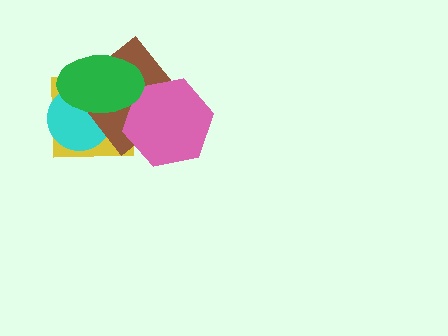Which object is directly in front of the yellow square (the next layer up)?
The cyan circle is directly in front of the yellow square.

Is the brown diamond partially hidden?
Yes, it is partially covered by another shape.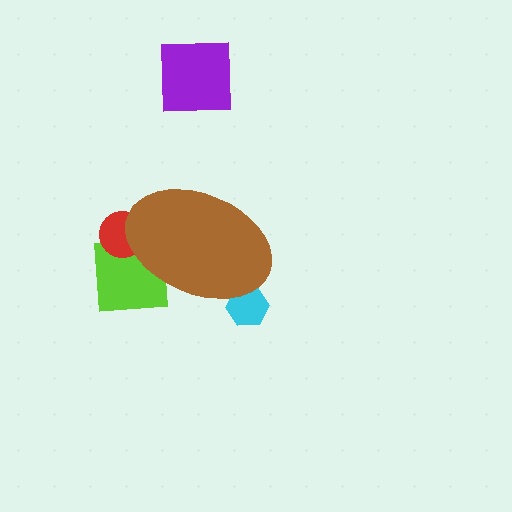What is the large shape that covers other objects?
A brown ellipse.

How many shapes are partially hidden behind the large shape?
3 shapes are partially hidden.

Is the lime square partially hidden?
Yes, the lime square is partially hidden behind the brown ellipse.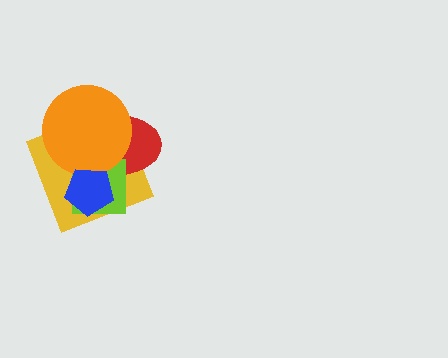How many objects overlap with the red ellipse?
4 objects overlap with the red ellipse.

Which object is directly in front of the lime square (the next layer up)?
The orange circle is directly in front of the lime square.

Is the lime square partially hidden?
Yes, it is partially covered by another shape.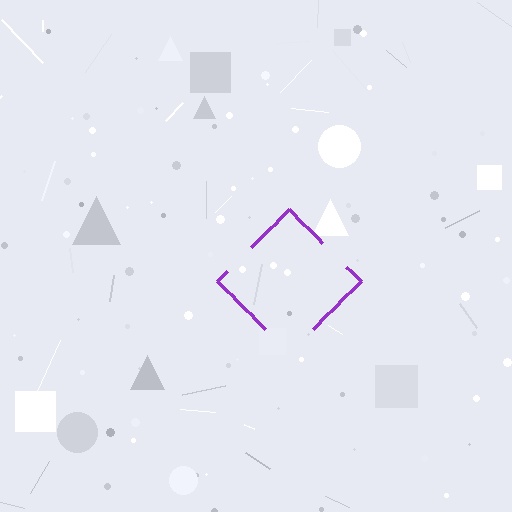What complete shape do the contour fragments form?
The contour fragments form a diamond.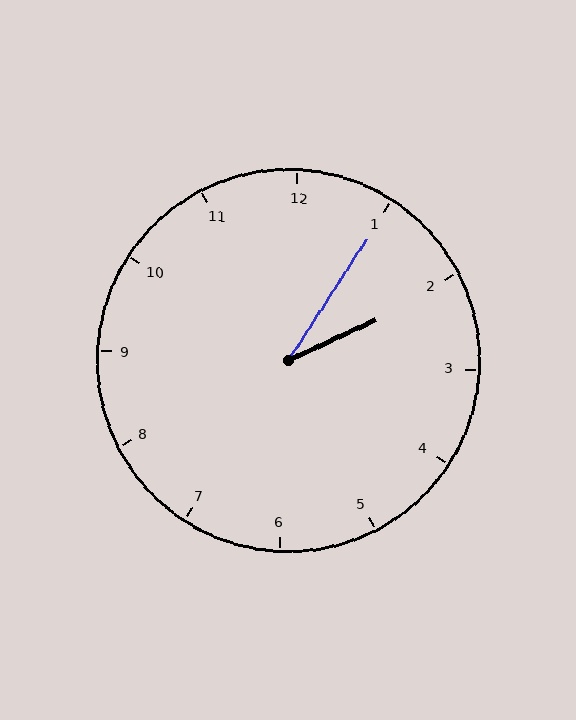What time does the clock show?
2:05.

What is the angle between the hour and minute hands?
Approximately 32 degrees.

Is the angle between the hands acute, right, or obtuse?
It is acute.